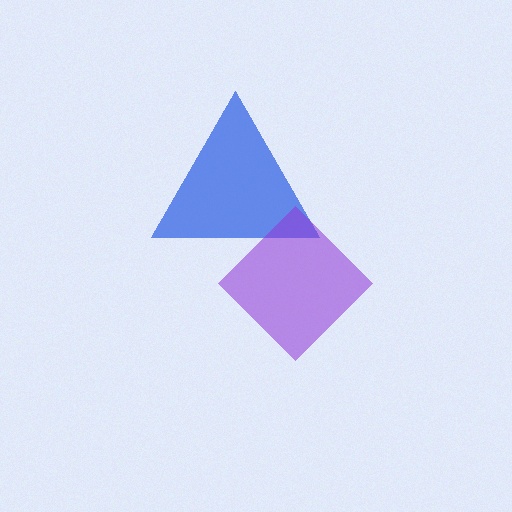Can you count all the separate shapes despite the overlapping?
Yes, there are 2 separate shapes.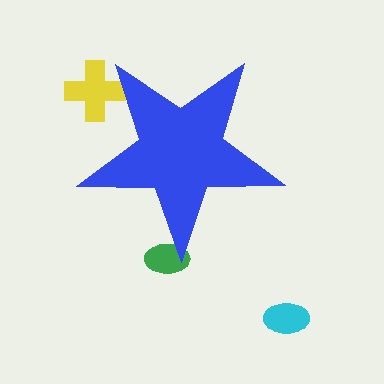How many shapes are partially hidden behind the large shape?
2 shapes are partially hidden.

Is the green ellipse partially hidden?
Yes, the green ellipse is partially hidden behind the blue star.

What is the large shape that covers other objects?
A blue star.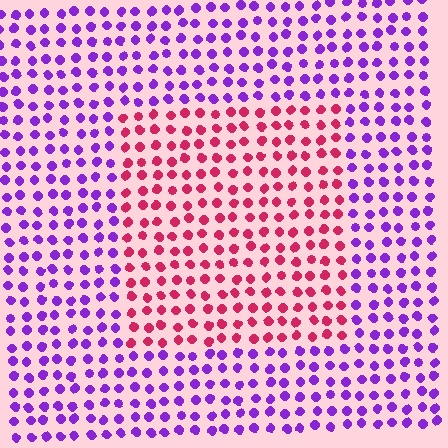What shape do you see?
I see a rectangle.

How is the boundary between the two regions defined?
The boundary is defined purely by a slight shift in hue (about 65 degrees). Spacing, size, and orientation are identical on both sides.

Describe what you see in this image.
The image is filled with small purple elements in a uniform arrangement. A rectangle-shaped region is visible where the elements are tinted to a slightly different hue, forming a subtle color boundary.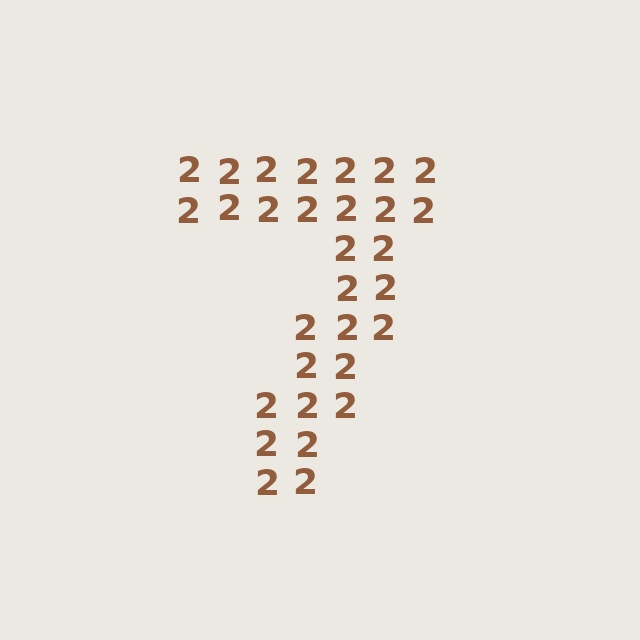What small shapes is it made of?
It is made of small digit 2's.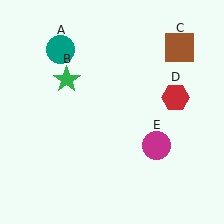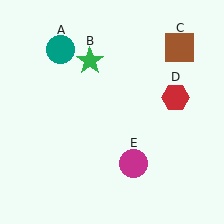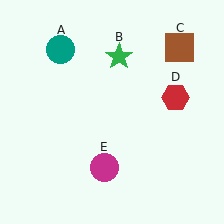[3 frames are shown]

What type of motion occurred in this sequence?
The green star (object B), magenta circle (object E) rotated clockwise around the center of the scene.